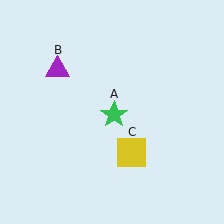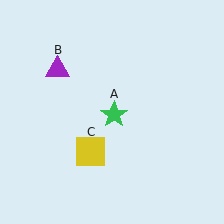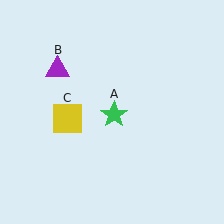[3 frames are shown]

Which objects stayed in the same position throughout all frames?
Green star (object A) and purple triangle (object B) remained stationary.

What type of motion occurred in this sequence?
The yellow square (object C) rotated clockwise around the center of the scene.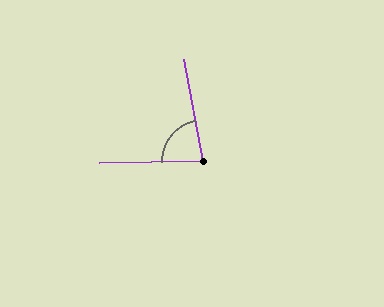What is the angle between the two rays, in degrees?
Approximately 80 degrees.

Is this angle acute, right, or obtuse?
It is acute.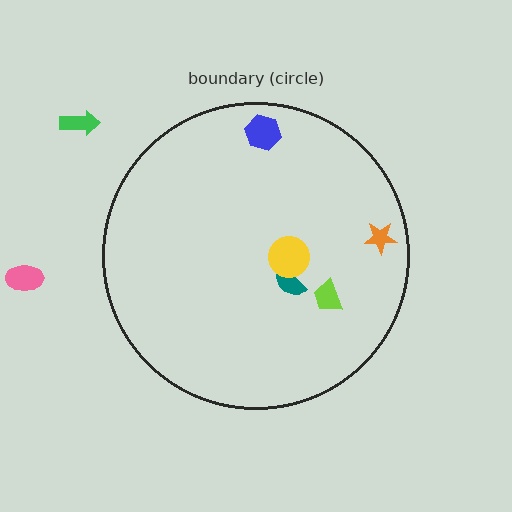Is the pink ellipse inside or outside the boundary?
Outside.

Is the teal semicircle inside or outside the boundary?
Inside.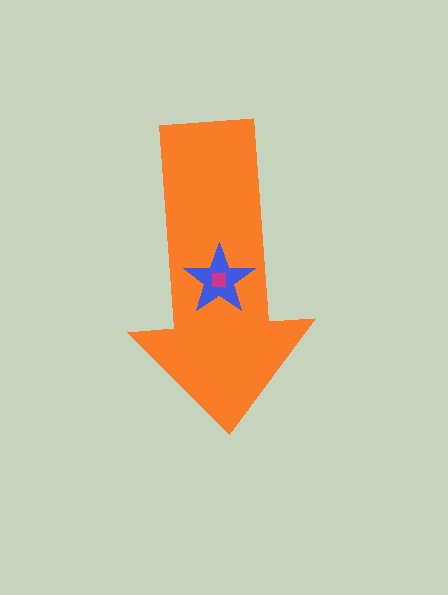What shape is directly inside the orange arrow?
The blue star.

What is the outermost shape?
The orange arrow.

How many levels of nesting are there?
3.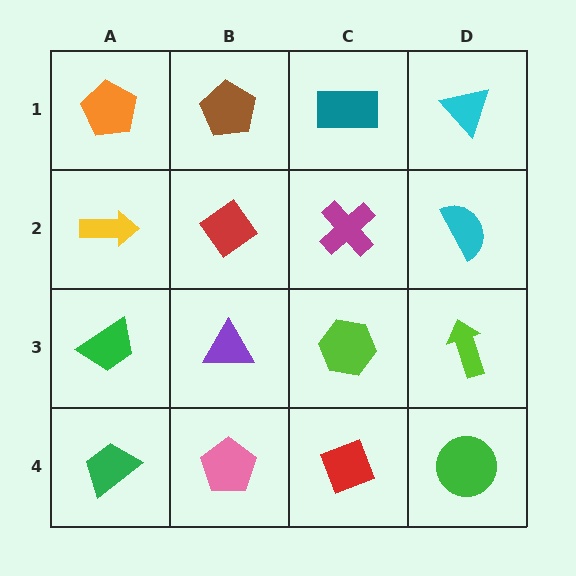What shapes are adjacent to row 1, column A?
A yellow arrow (row 2, column A), a brown pentagon (row 1, column B).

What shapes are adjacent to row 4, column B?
A purple triangle (row 3, column B), a green trapezoid (row 4, column A), a red diamond (row 4, column C).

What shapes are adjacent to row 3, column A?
A yellow arrow (row 2, column A), a green trapezoid (row 4, column A), a purple triangle (row 3, column B).